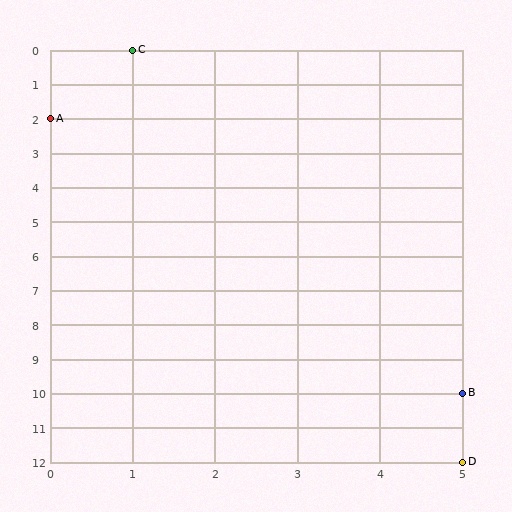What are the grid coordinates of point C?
Point C is at grid coordinates (1, 0).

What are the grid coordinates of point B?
Point B is at grid coordinates (5, 10).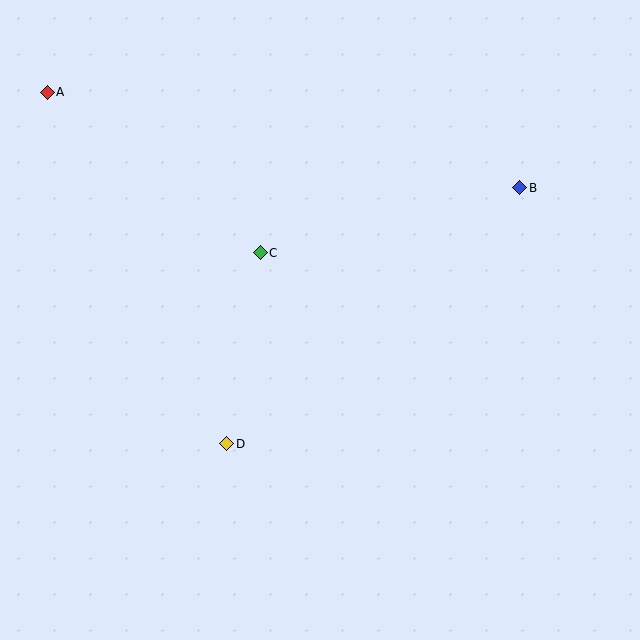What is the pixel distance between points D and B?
The distance between D and B is 389 pixels.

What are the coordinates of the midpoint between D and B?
The midpoint between D and B is at (373, 316).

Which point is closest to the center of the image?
Point C at (260, 253) is closest to the center.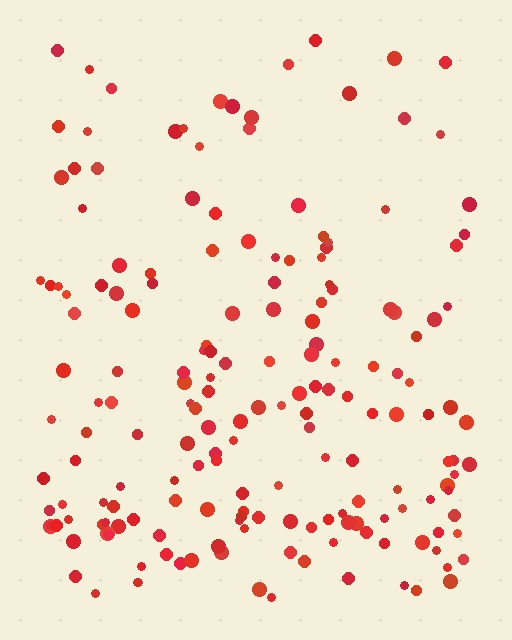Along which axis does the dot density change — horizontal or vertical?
Vertical.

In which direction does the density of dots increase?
From top to bottom, with the bottom side densest.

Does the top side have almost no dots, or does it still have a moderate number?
Still a moderate number, just noticeably fewer than the bottom.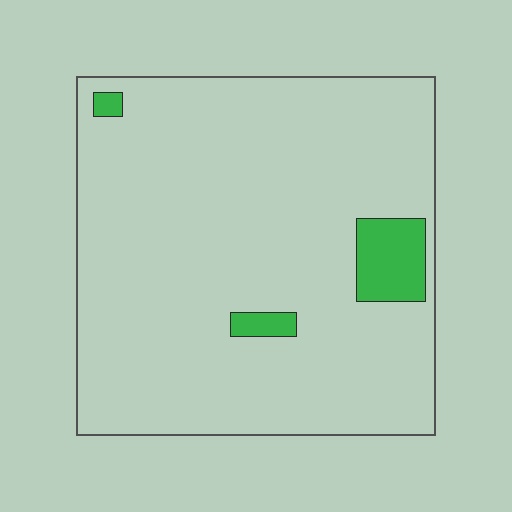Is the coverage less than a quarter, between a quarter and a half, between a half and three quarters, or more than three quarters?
Less than a quarter.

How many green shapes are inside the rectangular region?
3.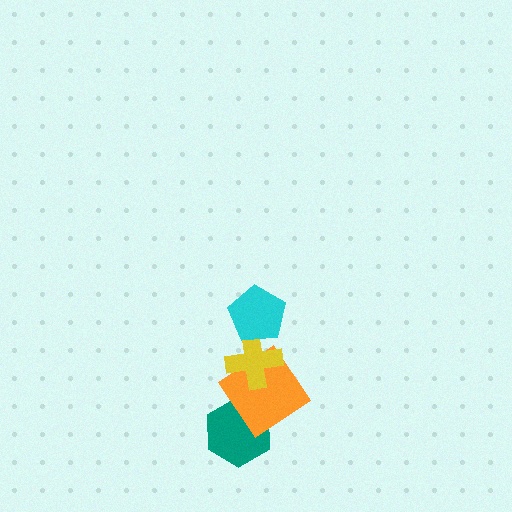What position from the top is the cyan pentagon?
The cyan pentagon is 1st from the top.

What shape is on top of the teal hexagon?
The orange diamond is on top of the teal hexagon.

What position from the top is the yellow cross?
The yellow cross is 2nd from the top.